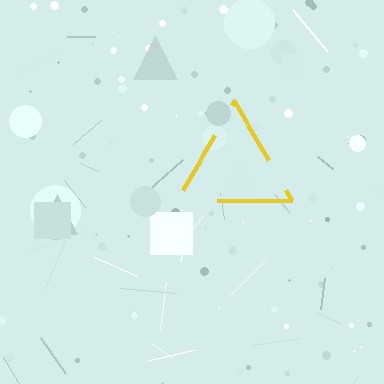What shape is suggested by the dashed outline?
The dashed outline suggests a triangle.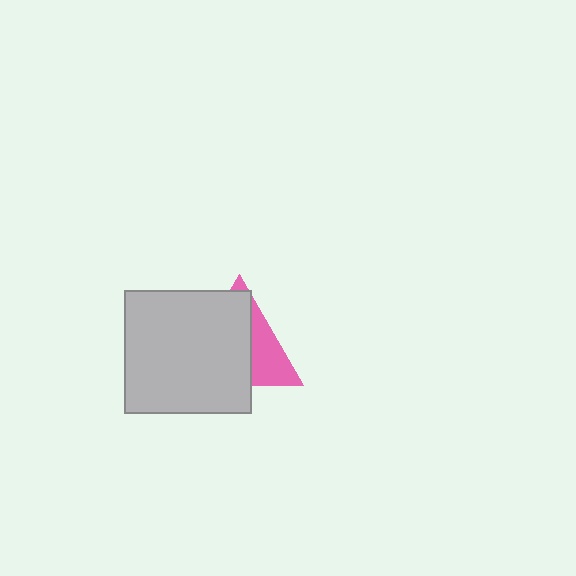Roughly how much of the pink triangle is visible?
A small part of it is visible (roughly 35%).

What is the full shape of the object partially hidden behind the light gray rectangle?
The partially hidden object is a pink triangle.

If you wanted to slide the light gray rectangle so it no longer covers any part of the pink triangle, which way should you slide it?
Slide it left — that is the most direct way to separate the two shapes.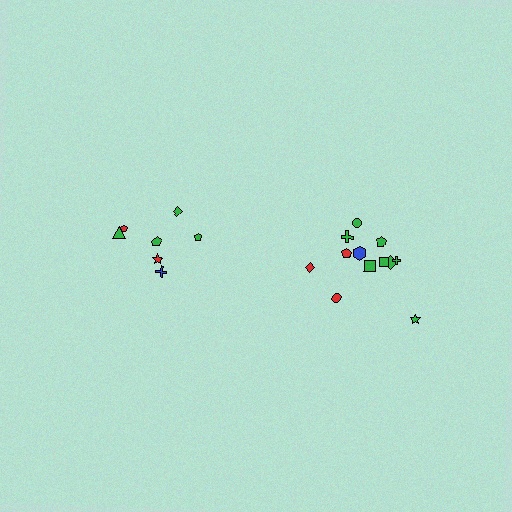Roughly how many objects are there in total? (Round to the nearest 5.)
Roughly 20 objects in total.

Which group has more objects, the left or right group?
The right group.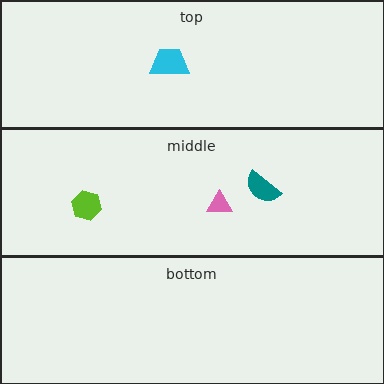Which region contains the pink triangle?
The middle region.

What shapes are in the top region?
The cyan trapezoid.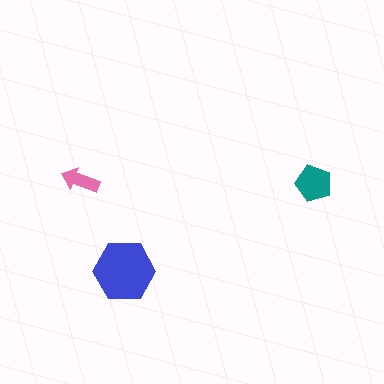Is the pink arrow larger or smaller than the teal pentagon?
Smaller.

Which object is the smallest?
The pink arrow.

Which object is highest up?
The pink arrow is topmost.